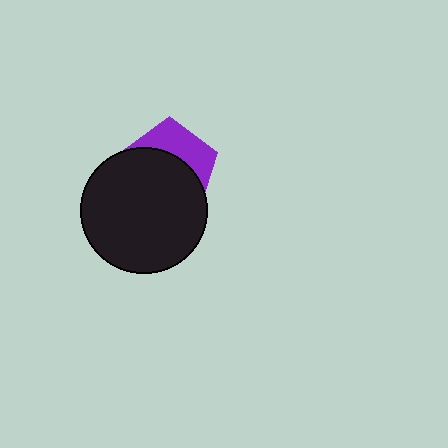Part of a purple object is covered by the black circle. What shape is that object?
It is a pentagon.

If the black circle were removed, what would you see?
You would see the complete purple pentagon.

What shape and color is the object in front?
The object in front is a black circle.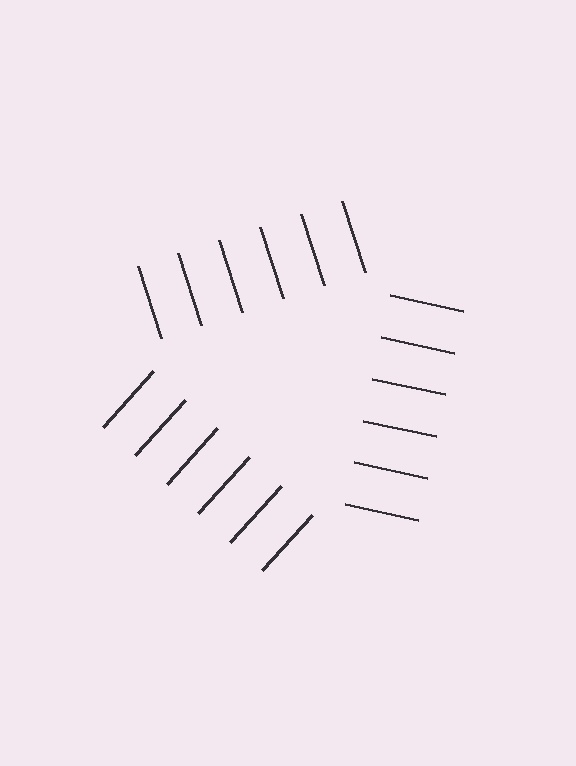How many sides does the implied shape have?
3 sides — the line-ends trace a triangle.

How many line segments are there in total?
18 — 6 along each of the 3 edges.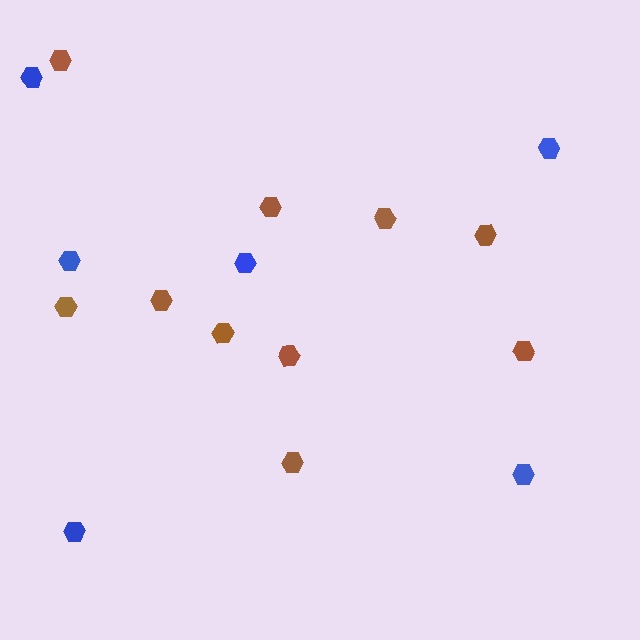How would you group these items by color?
There are 2 groups: one group of brown hexagons (10) and one group of blue hexagons (6).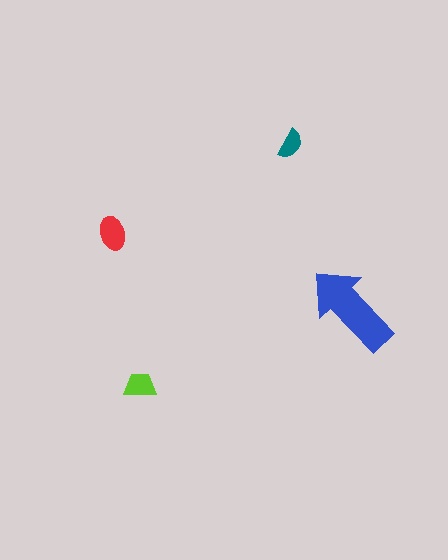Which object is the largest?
The blue arrow.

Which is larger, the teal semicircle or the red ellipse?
The red ellipse.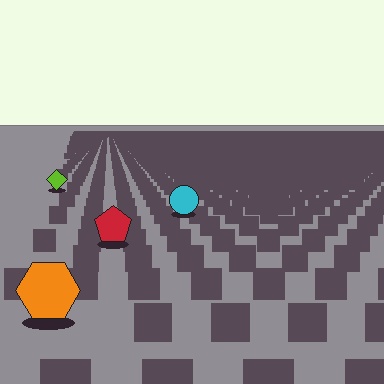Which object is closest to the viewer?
The orange hexagon is closest. The texture marks near it are larger and more spread out.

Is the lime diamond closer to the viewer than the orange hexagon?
No. The orange hexagon is closer — you can tell from the texture gradient: the ground texture is coarser near it.